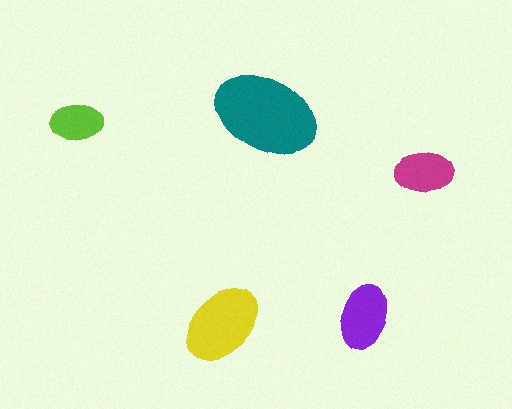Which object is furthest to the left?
The lime ellipse is leftmost.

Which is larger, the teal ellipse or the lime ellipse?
The teal one.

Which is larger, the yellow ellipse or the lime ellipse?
The yellow one.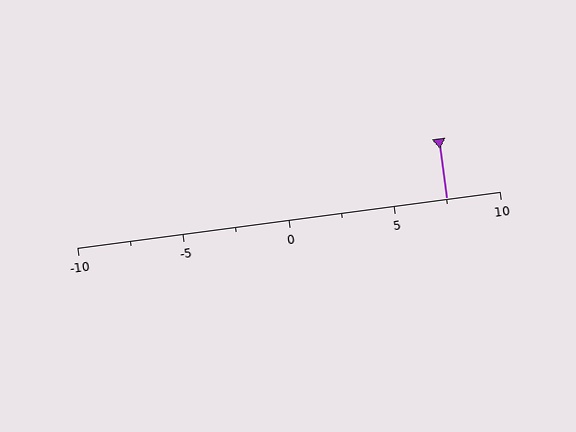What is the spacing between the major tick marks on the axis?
The major ticks are spaced 5 apart.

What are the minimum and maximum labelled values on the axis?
The axis runs from -10 to 10.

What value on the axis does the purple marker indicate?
The marker indicates approximately 7.5.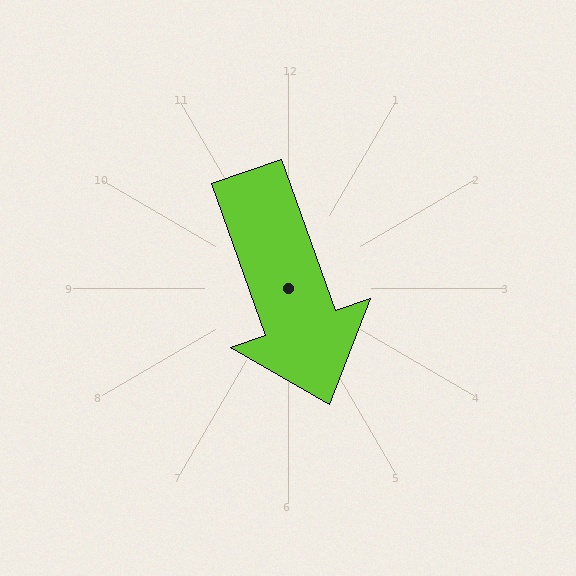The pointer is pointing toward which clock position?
Roughly 5 o'clock.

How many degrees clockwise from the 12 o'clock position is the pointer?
Approximately 160 degrees.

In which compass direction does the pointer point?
South.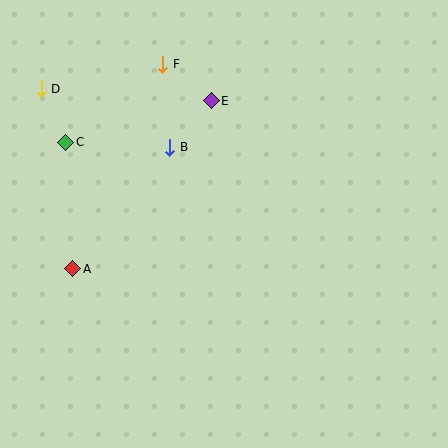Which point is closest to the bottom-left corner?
Point A is closest to the bottom-left corner.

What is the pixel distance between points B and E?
The distance between B and E is 62 pixels.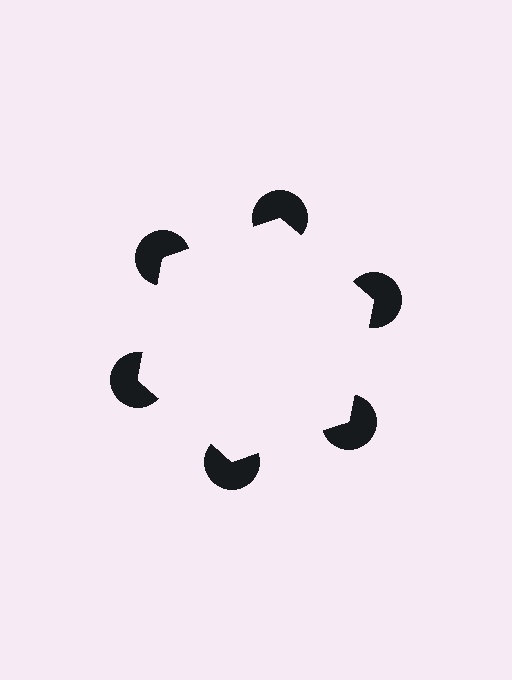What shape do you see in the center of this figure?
An illusory hexagon — its edges are inferred from the aligned wedge cuts in the pac-man discs, not physically drawn.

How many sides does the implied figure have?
6 sides.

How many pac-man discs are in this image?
There are 6 — one at each vertex of the illusory hexagon.